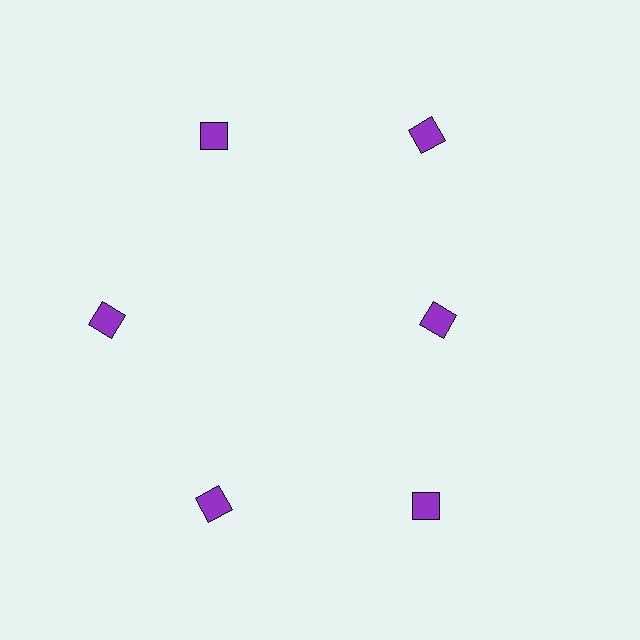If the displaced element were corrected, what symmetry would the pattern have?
It would have 6-fold rotational symmetry — the pattern would map onto itself every 60 degrees.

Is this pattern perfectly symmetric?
No. The 6 purple diamonds are arranged in a ring, but one element near the 3 o'clock position is pulled inward toward the center, breaking the 6-fold rotational symmetry.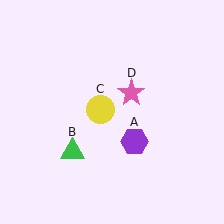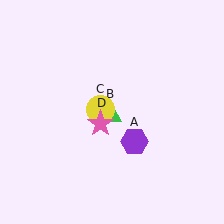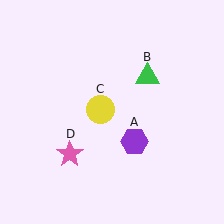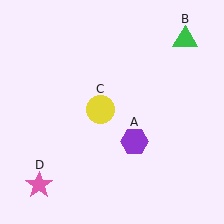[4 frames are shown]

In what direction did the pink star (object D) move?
The pink star (object D) moved down and to the left.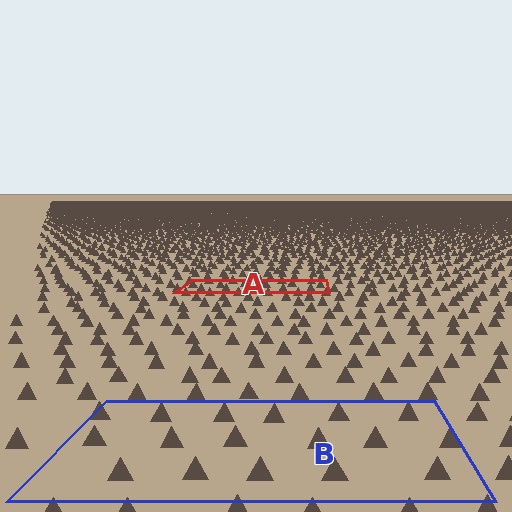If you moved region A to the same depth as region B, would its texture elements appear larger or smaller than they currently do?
They would appear larger. At a closer depth, the same texture elements are projected at a bigger on-screen size.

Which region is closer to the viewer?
Region B is closer. The texture elements there are larger and more spread out.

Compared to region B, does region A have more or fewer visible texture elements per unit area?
Region A has more texture elements per unit area — they are packed more densely because it is farther away.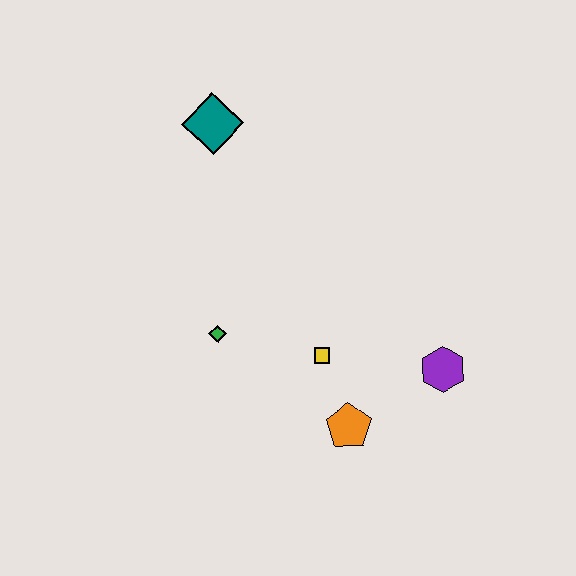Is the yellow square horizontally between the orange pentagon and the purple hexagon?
No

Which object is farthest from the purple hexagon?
The teal diamond is farthest from the purple hexagon.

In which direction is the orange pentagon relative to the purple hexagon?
The orange pentagon is to the left of the purple hexagon.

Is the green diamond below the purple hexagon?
No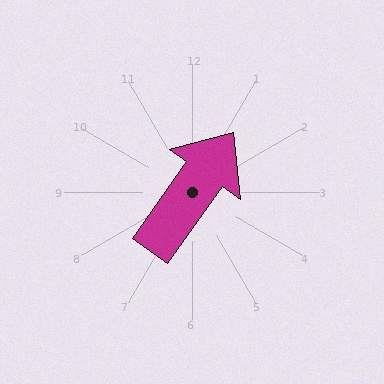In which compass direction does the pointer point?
Northeast.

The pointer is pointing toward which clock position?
Roughly 1 o'clock.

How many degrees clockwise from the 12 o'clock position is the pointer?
Approximately 35 degrees.